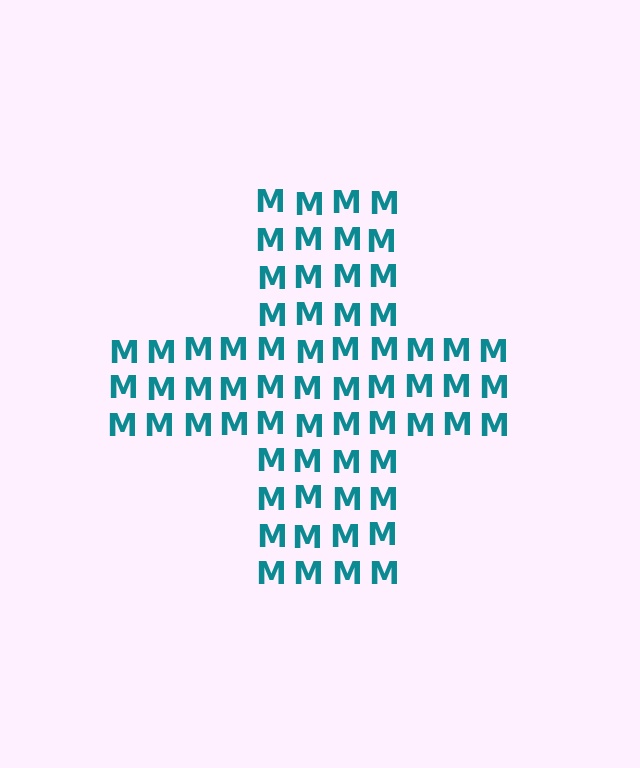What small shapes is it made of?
It is made of small letter M's.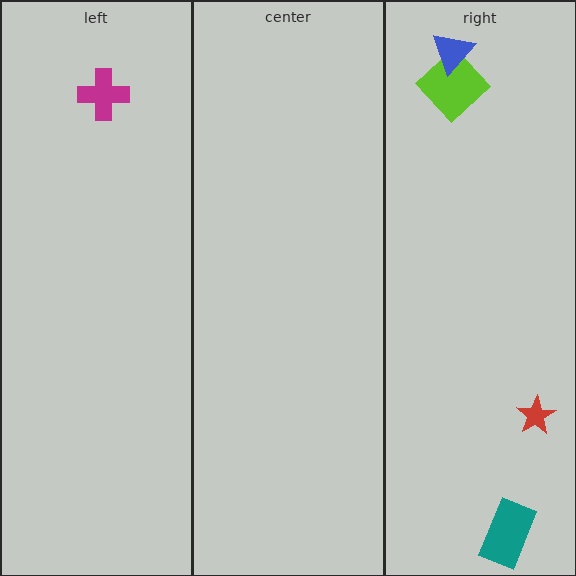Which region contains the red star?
The right region.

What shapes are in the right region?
The teal rectangle, the red star, the lime diamond, the blue triangle.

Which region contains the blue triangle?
The right region.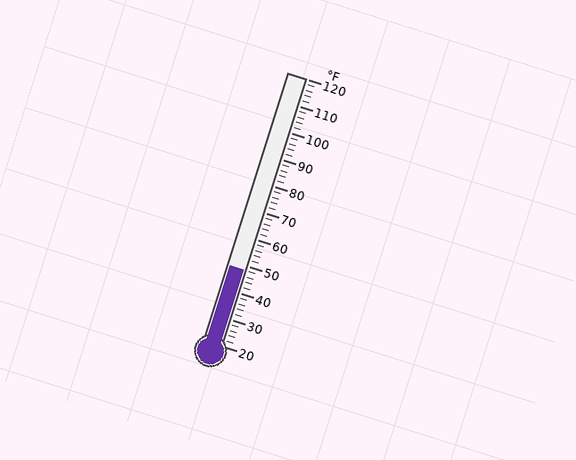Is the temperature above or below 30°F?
The temperature is above 30°F.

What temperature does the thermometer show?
The thermometer shows approximately 48°F.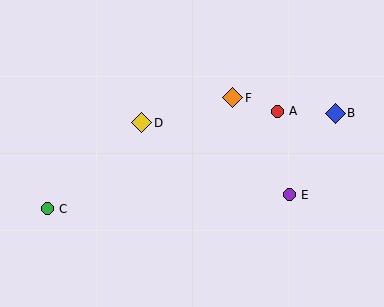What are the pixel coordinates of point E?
Point E is at (289, 195).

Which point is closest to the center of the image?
Point D at (142, 123) is closest to the center.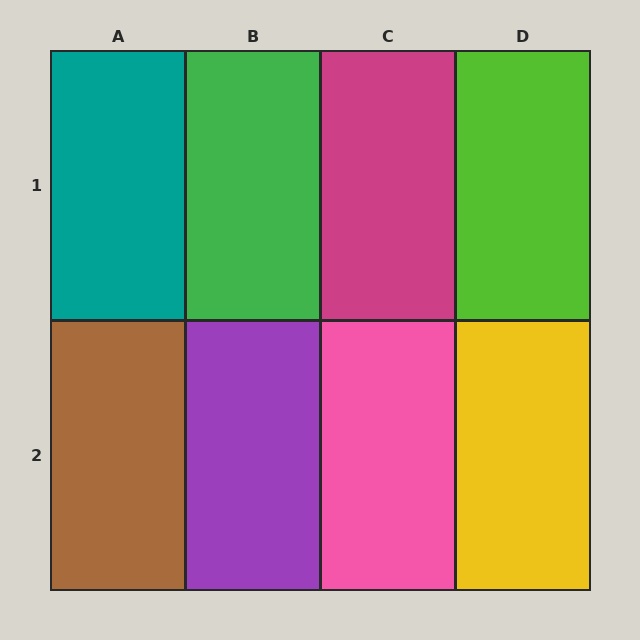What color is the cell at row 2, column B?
Purple.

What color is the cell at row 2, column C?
Pink.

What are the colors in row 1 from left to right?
Teal, green, magenta, lime.